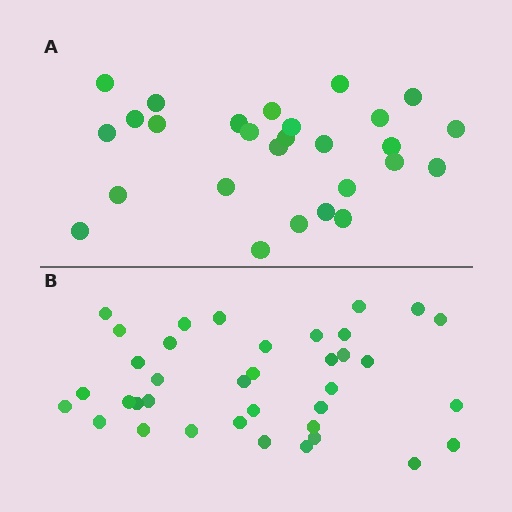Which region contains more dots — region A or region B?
Region B (the bottom region) has more dots.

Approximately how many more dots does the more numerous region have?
Region B has roughly 10 or so more dots than region A.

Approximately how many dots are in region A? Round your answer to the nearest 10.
About 30 dots. (The exact count is 27, which rounds to 30.)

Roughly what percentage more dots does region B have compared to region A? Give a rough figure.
About 35% more.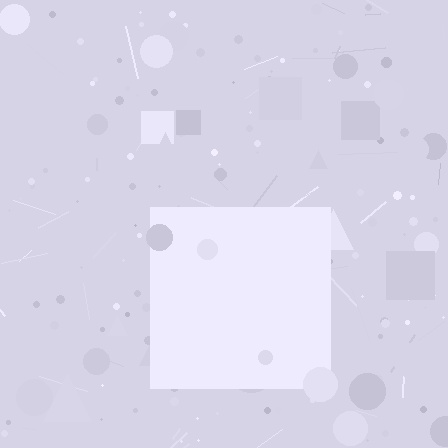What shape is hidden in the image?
A square is hidden in the image.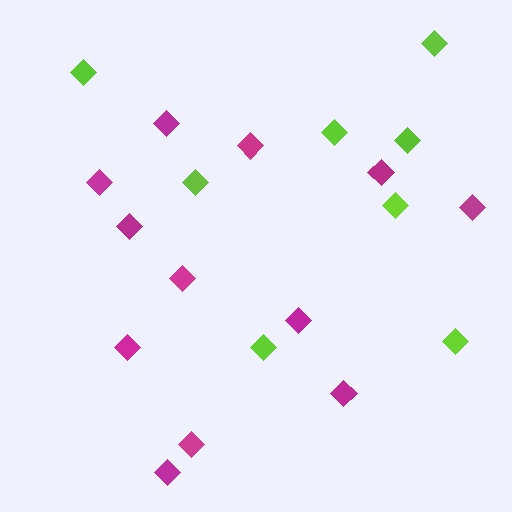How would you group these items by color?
There are 2 groups: one group of lime diamonds (8) and one group of magenta diamonds (12).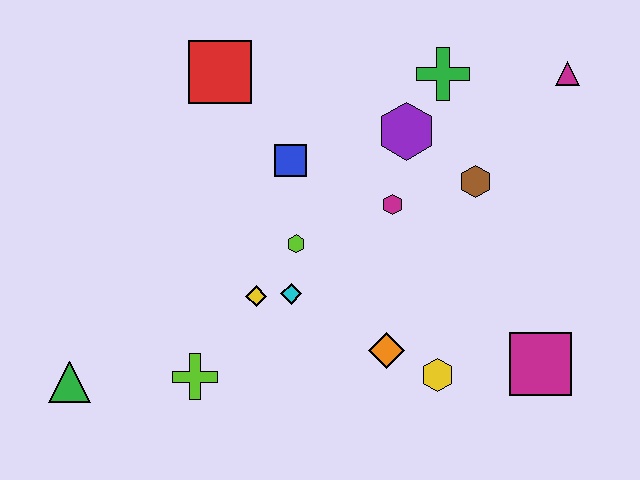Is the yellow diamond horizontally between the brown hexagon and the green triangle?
Yes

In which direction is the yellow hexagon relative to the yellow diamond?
The yellow hexagon is to the right of the yellow diamond.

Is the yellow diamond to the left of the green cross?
Yes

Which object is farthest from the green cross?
The green triangle is farthest from the green cross.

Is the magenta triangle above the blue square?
Yes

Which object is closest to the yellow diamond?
The cyan diamond is closest to the yellow diamond.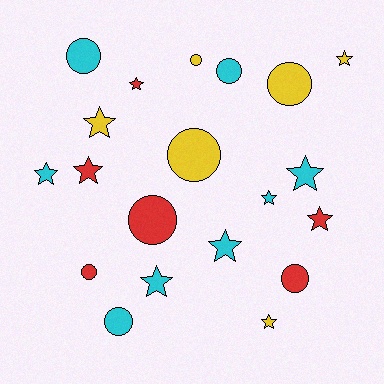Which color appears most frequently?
Cyan, with 8 objects.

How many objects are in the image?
There are 20 objects.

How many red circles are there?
There are 3 red circles.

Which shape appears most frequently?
Star, with 11 objects.